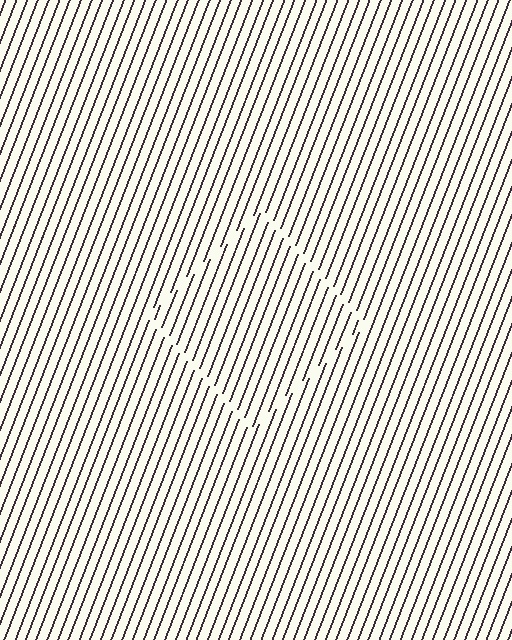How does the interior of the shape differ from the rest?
The interior of the shape contains the same grating, shifted by half a period — the contour is defined by the phase discontinuity where line-ends from the inner and outer gratings abut.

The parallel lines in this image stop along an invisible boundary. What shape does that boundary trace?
An illusory square. The interior of the shape contains the same grating, shifted by half a period — the contour is defined by the phase discontinuity where line-ends from the inner and outer gratings abut.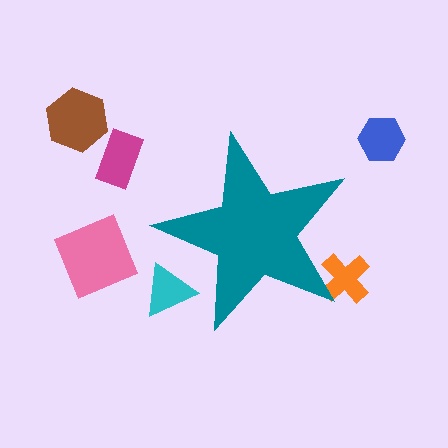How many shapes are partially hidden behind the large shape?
2 shapes are partially hidden.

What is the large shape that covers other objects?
A teal star.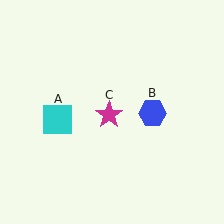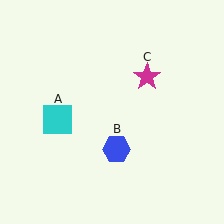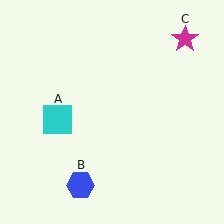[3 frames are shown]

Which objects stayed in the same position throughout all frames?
Cyan square (object A) remained stationary.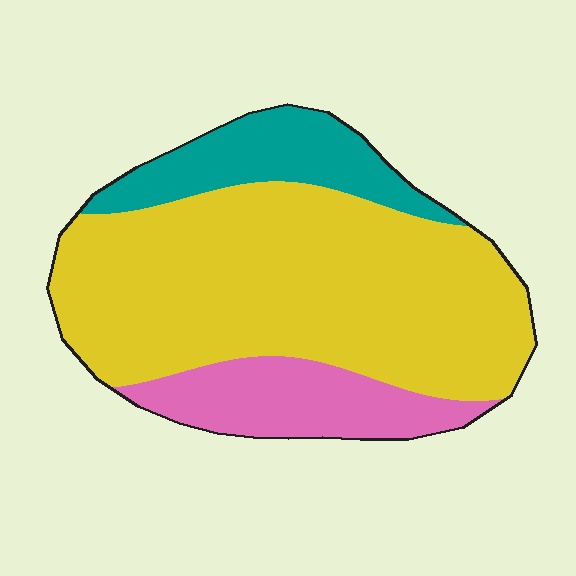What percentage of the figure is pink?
Pink covers 17% of the figure.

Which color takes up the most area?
Yellow, at roughly 65%.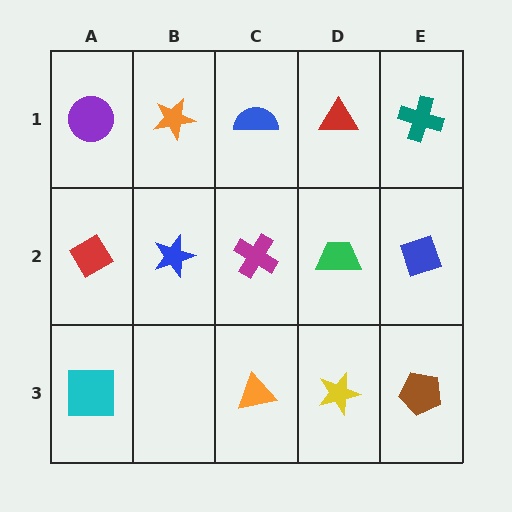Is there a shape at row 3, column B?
No, that cell is empty.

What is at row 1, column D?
A red triangle.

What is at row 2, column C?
A magenta cross.